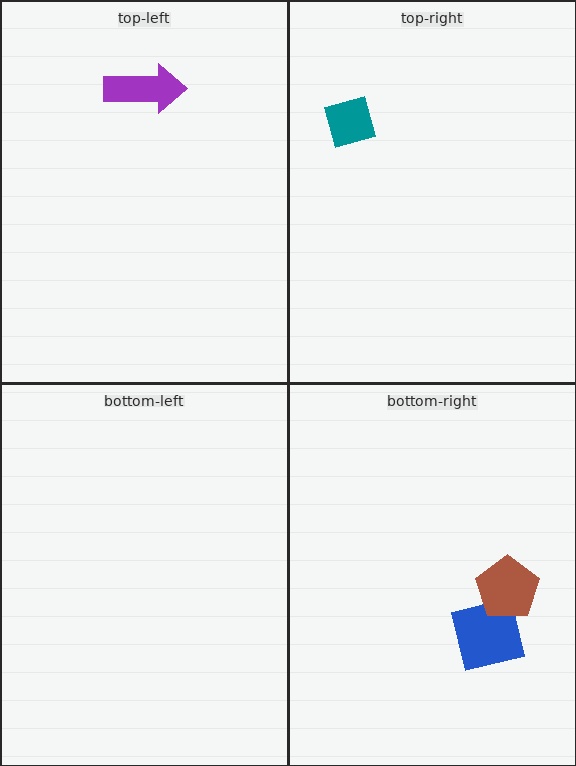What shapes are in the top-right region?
The teal diamond.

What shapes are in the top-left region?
The purple arrow.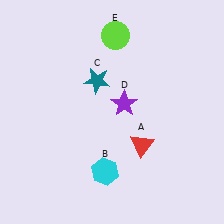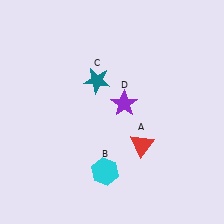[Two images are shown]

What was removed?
The lime circle (E) was removed in Image 2.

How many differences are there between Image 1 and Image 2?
There is 1 difference between the two images.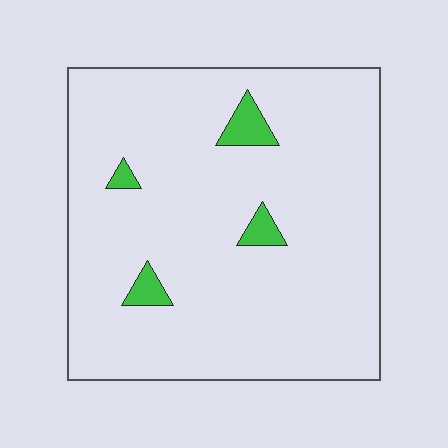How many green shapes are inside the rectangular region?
4.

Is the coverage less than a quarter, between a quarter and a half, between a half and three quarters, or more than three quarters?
Less than a quarter.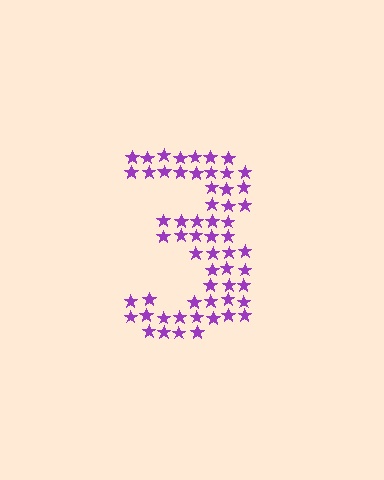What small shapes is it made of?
It is made of small stars.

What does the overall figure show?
The overall figure shows the digit 3.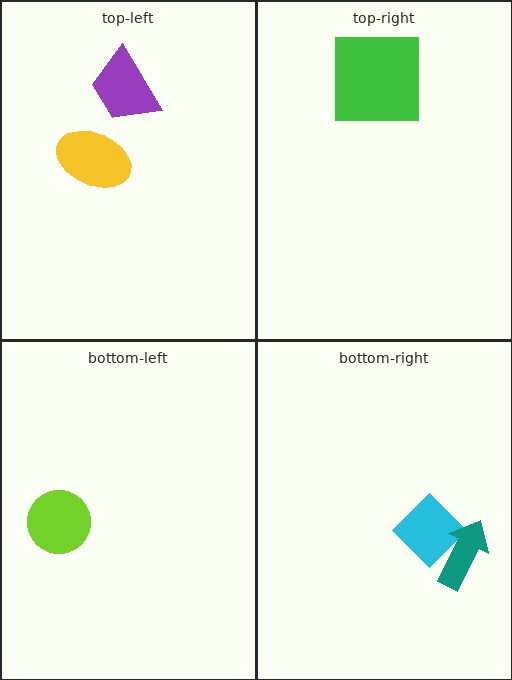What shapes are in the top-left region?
The yellow ellipse, the purple trapezoid.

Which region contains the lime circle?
The bottom-left region.